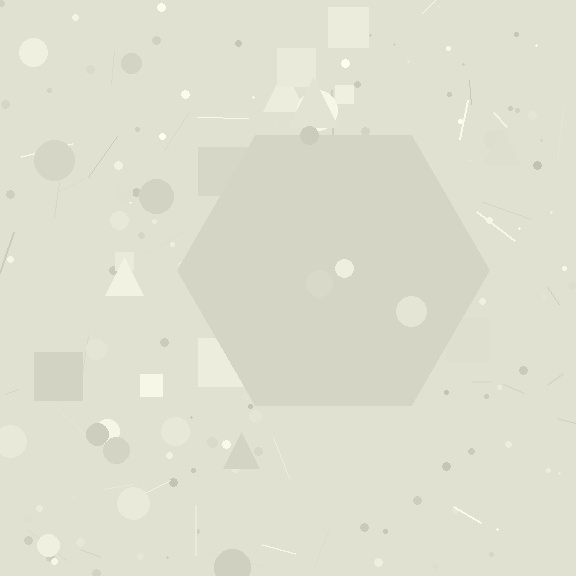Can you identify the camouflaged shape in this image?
The camouflaged shape is a hexagon.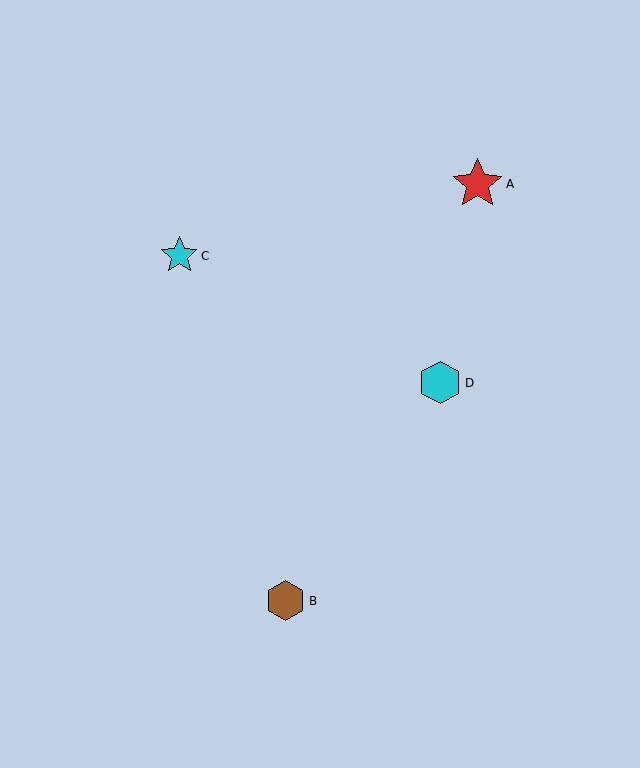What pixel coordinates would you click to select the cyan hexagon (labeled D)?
Click at (440, 383) to select the cyan hexagon D.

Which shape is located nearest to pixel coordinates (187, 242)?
The cyan star (labeled C) at (179, 256) is nearest to that location.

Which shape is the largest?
The red star (labeled A) is the largest.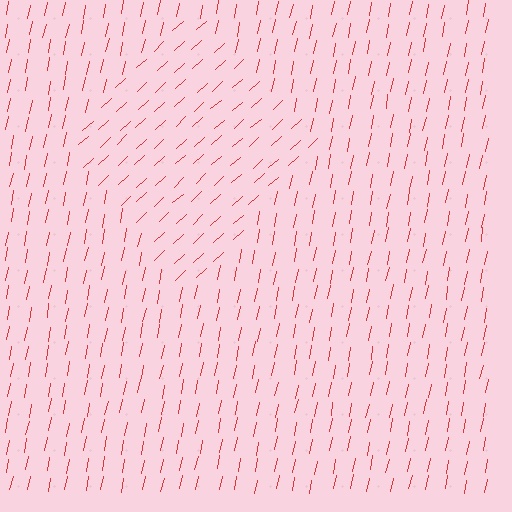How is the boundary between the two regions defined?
The boundary is defined purely by a change in line orientation (approximately 37 degrees difference). All lines are the same color and thickness.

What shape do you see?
I see a diamond.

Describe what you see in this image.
The image is filled with small red line segments. A diamond region in the image has lines oriented differently from the surrounding lines, creating a visible texture boundary.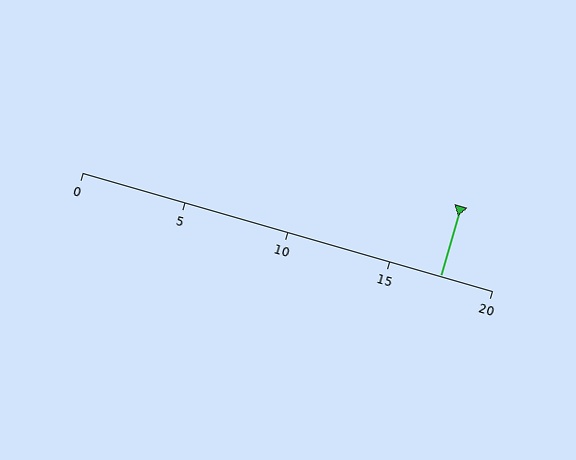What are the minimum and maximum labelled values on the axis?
The axis runs from 0 to 20.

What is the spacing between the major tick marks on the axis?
The major ticks are spaced 5 apart.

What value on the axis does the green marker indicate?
The marker indicates approximately 17.5.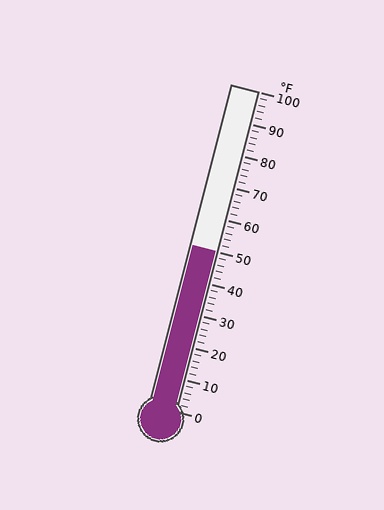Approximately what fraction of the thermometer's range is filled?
The thermometer is filled to approximately 50% of its range.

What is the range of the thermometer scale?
The thermometer scale ranges from 0°F to 100°F.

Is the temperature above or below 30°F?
The temperature is above 30°F.